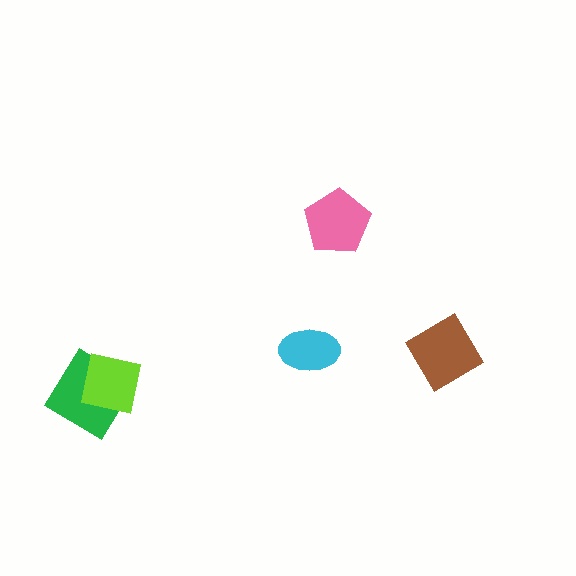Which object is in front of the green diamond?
The lime square is in front of the green diamond.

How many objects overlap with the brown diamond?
0 objects overlap with the brown diamond.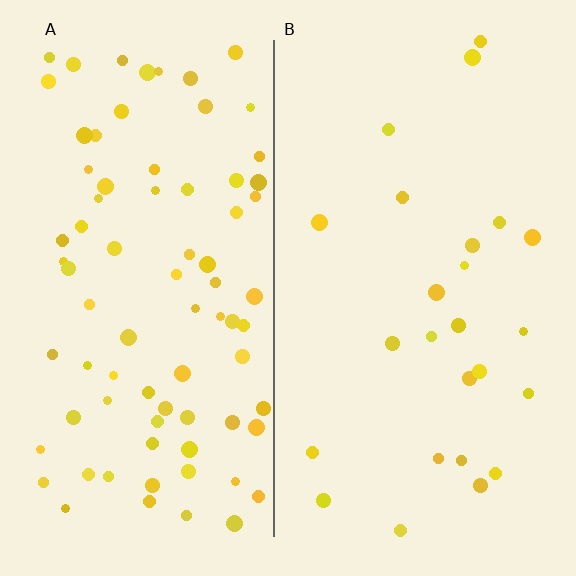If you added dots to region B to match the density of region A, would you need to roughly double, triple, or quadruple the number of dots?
Approximately triple.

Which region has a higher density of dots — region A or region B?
A (the left).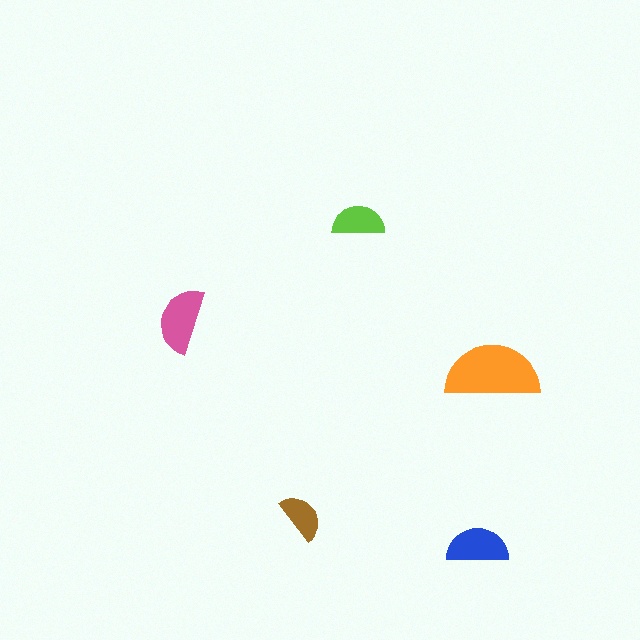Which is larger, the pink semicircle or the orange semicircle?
The orange one.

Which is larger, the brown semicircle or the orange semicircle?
The orange one.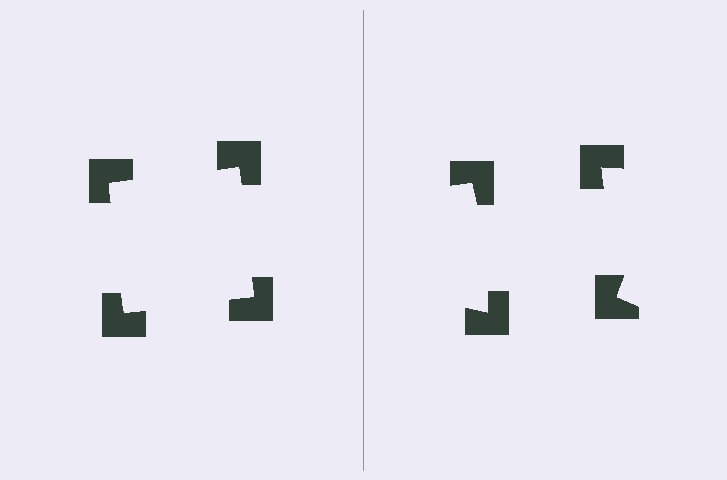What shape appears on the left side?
An illusory square.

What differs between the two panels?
The notched squares are positioned identically on both sides; only the wedge orientations differ. On the left they align to a square; on the right they are misaligned.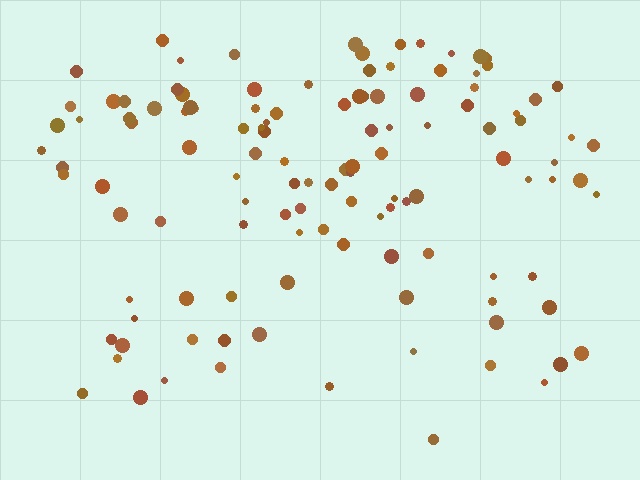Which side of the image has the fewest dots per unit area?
The bottom.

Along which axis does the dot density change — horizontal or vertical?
Vertical.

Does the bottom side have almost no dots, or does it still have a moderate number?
Still a moderate number, just noticeably fewer than the top.